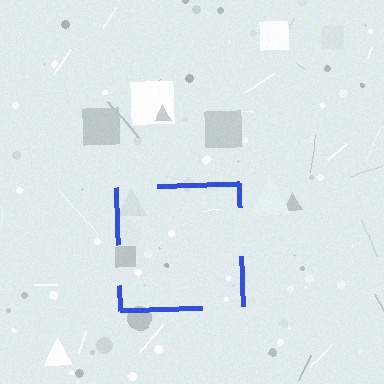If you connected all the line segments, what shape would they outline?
They would outline a square.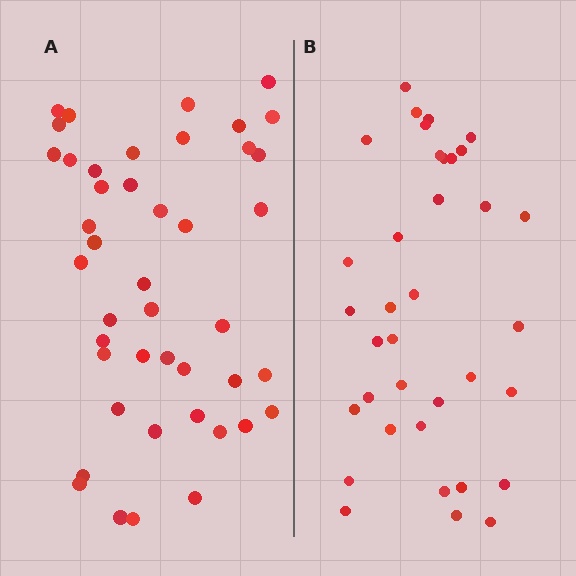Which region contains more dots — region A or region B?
Region A (the left region) has more dots.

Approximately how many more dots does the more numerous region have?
Region A has roughly 8 or so more dots than region B.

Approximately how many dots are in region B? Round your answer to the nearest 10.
About 40 dots. (The exact count is 36, which rounds to 40.)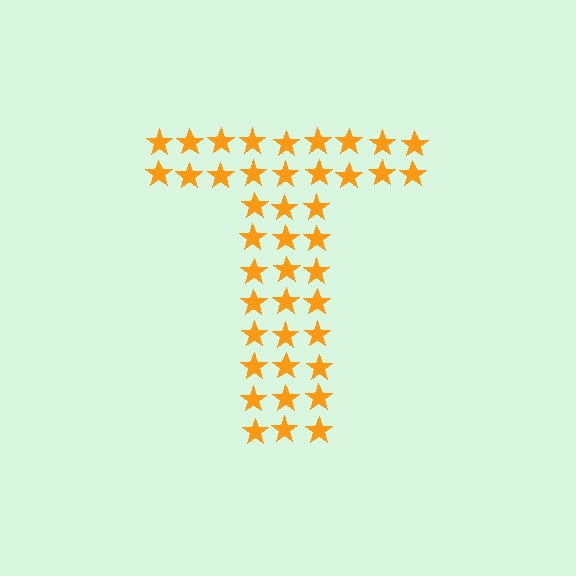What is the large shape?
The large shape is the letter T.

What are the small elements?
The small elements are stars.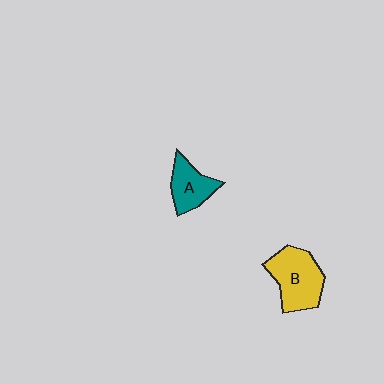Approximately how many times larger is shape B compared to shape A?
Approximately 1.5 times.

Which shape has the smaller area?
Shape A (teal).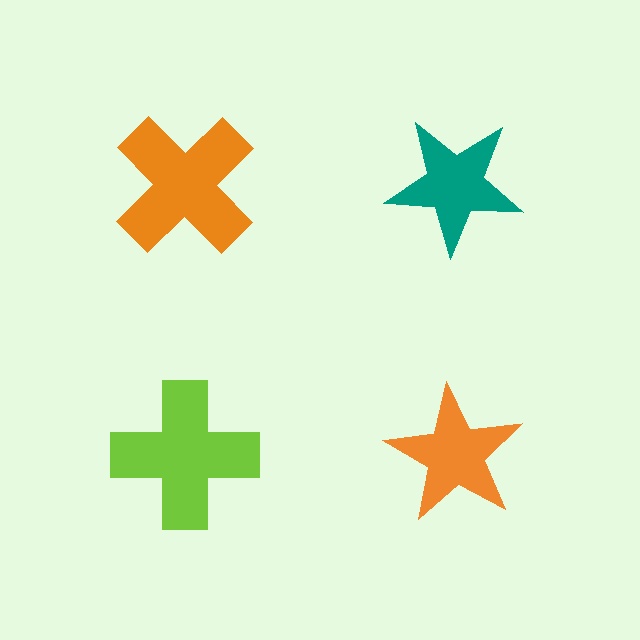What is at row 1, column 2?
A teal star.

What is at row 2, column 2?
An orange star.